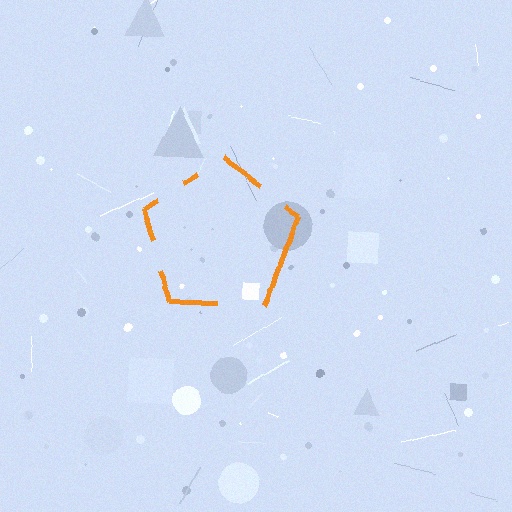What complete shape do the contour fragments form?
The contour fragments form a pentagon.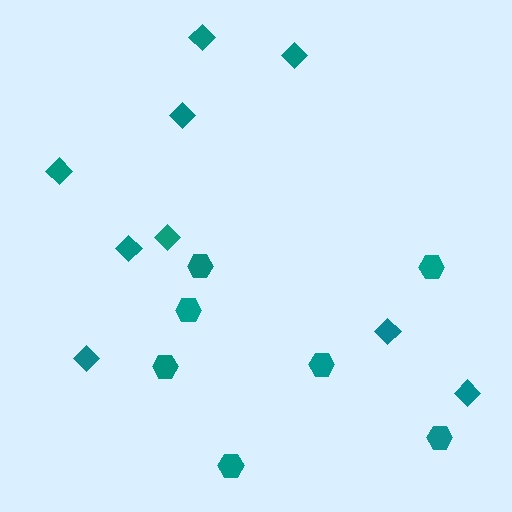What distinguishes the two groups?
There are 2 groups: one group of hexagons (7) and one group of diamonds (9).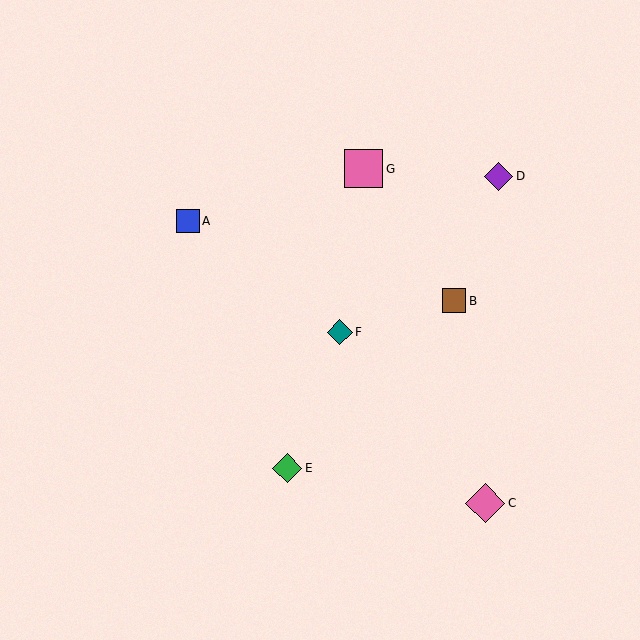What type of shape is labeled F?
Shape F is a teal diamond.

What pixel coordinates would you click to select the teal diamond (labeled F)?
Click at (340, 332) to select the teal diamond F.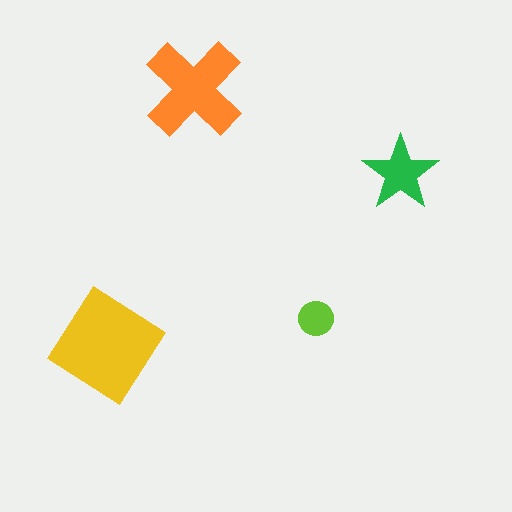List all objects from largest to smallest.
The yellow diamond, the orange cross, the green star, the lime circle.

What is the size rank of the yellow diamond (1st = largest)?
1st.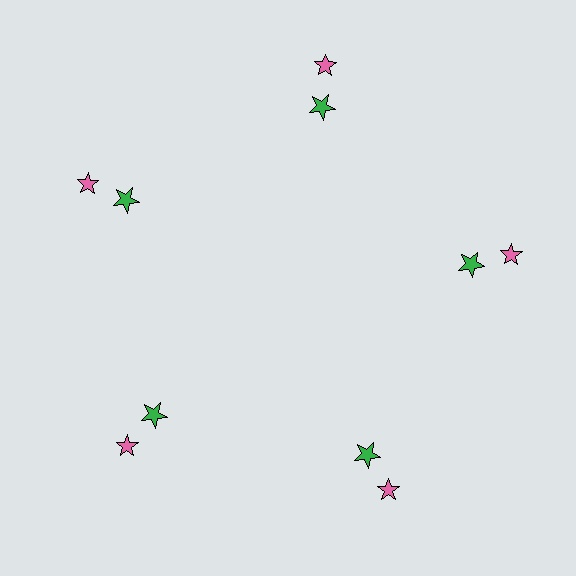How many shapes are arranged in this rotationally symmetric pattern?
There are 10 shapes, arranged in 5 groups of 2.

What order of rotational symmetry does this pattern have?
This pattern has 5-fold rotational symmetry.